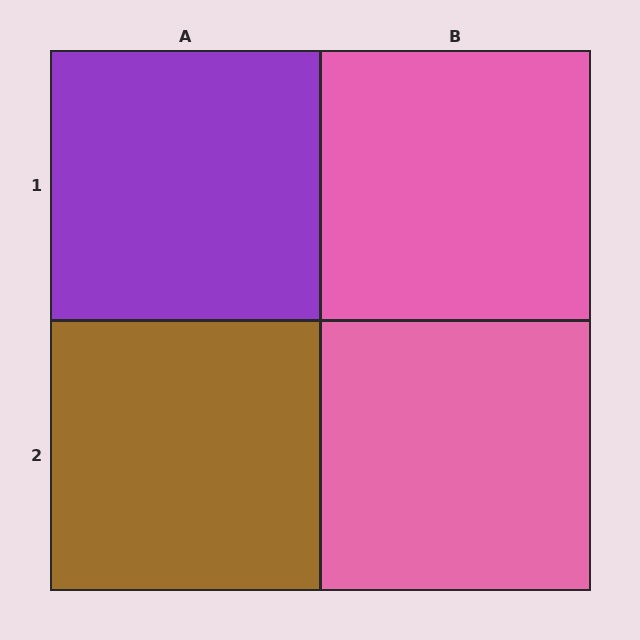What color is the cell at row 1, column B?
Pink.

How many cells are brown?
1 cell is brown.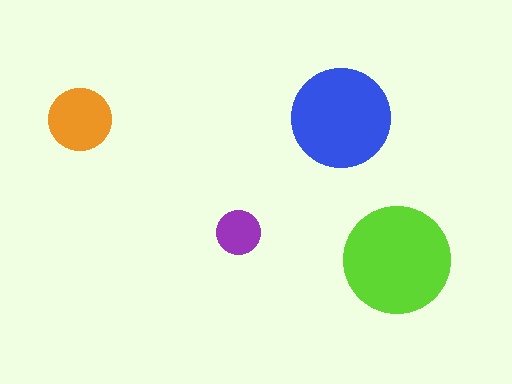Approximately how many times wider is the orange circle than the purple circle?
About 1.5 times wider.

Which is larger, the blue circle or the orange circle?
The blue one.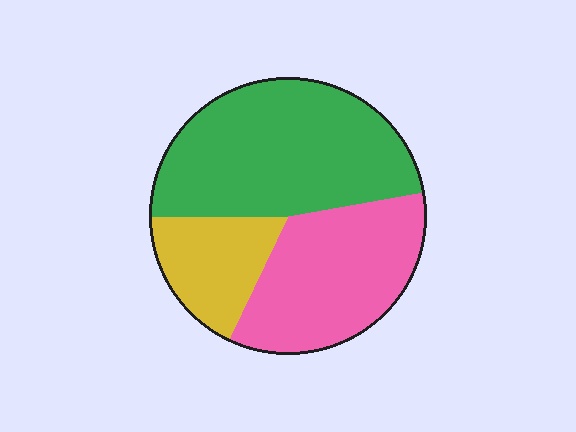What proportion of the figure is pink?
Pink covers roughly 35% of the figure.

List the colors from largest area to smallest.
From largest to smallest: green, pink, yellow.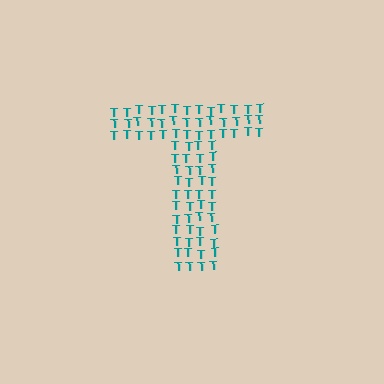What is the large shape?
The large shape is the letter T.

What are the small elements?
The small elements are letter T's.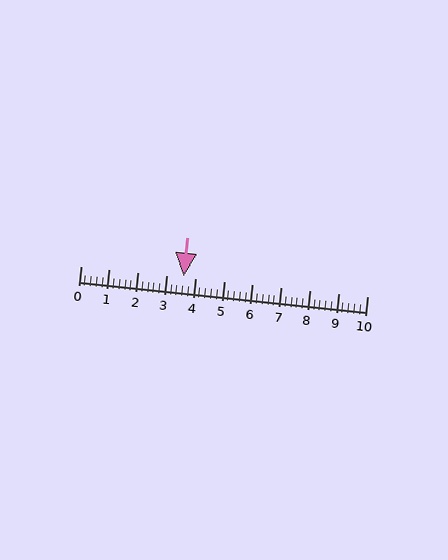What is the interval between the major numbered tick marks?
The major tick marks are spaced 1 units apart.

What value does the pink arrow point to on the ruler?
The pink arrow points to approximately 3.6.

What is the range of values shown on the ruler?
The ruler shows values from 0 to 10.